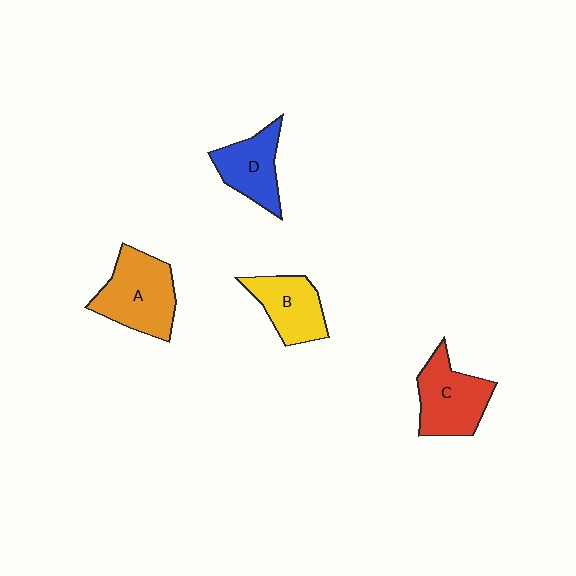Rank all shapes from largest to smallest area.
From largest to smallest: A (orange), C (red), B (yellow), D (blue).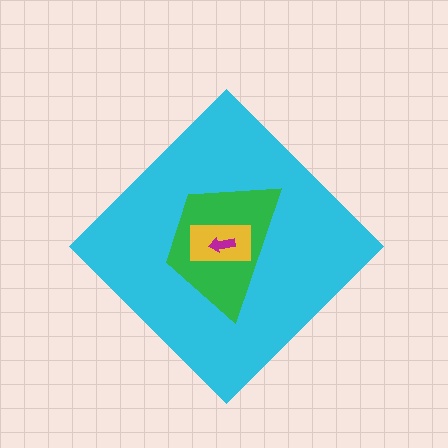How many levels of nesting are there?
4.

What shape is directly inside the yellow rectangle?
The magenta arrow.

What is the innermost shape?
The magenta arrow.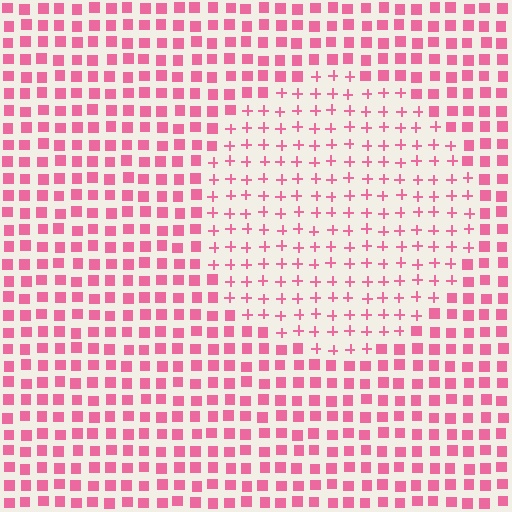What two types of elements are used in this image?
The image uses plus signs inside the circle region and squares outside it.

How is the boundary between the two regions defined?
The boundary is defined by a change in element shape: plus signs inside vs. squares outside. All elements share the same color and spacing.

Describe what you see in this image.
The image is filled with small pink elements arranged in a uniform grid. A circle-shaped region contains plus signs, while the surrounding area contains squares. The boundary is defined purely by the change in element shape.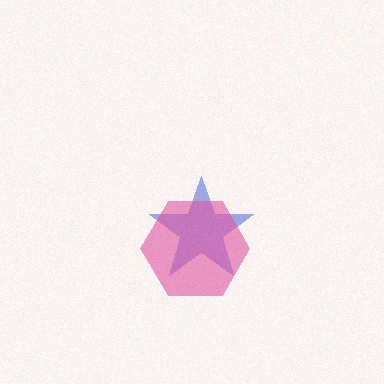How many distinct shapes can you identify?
There are 2 distinct shapes: a blue star, a pink hexagon.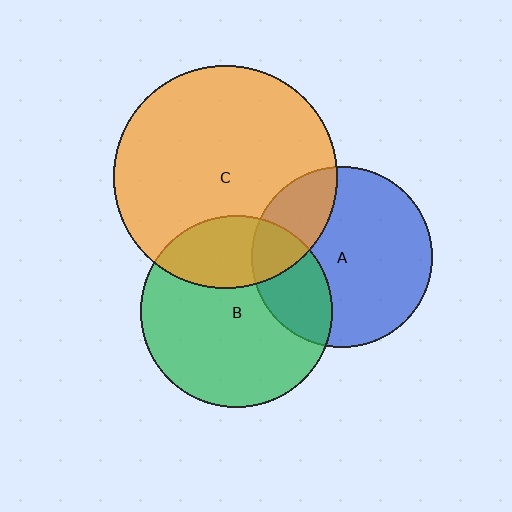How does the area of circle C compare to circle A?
Approximately 1.5 times.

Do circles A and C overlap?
Yes.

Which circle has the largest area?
Circle C (orange).